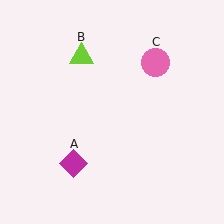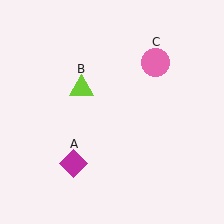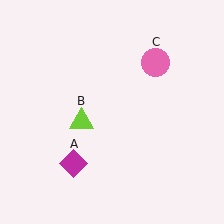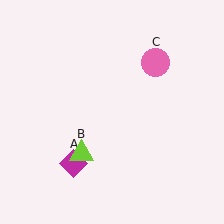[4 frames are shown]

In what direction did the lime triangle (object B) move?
The lime triangle (object B) moved down.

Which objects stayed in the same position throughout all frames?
Magenta diamond (object A) and pink circle (object C) remained stationary.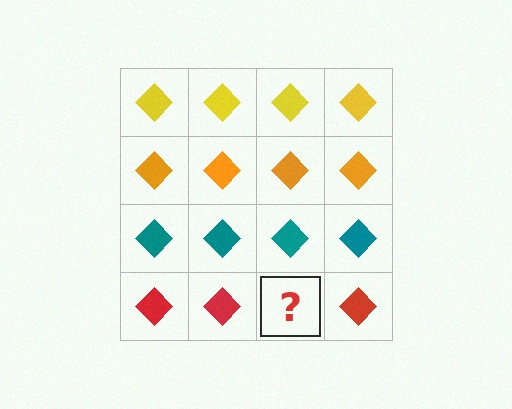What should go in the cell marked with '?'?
The missing cell should contain a red diamond.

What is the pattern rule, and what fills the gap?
The rule is that each row has a consistent color. The gap should be filled with a red diamond.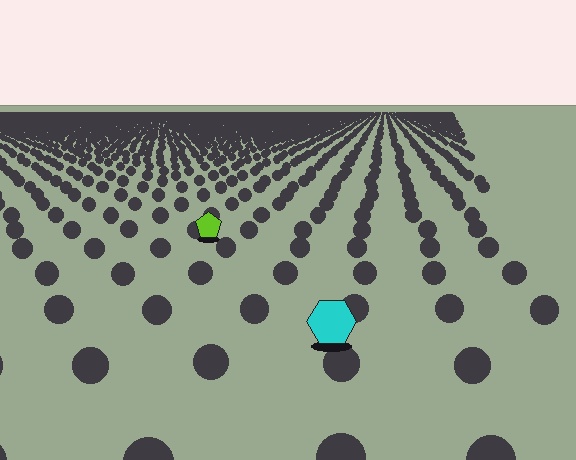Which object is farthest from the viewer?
The lime pentagon is farthest from the viewer. It appears smaller and the ground texture around it is denser.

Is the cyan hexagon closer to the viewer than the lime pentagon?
Yes. The cyan hexagon is closer — you can tell from the texture gradient: the ground texture is coarser near it.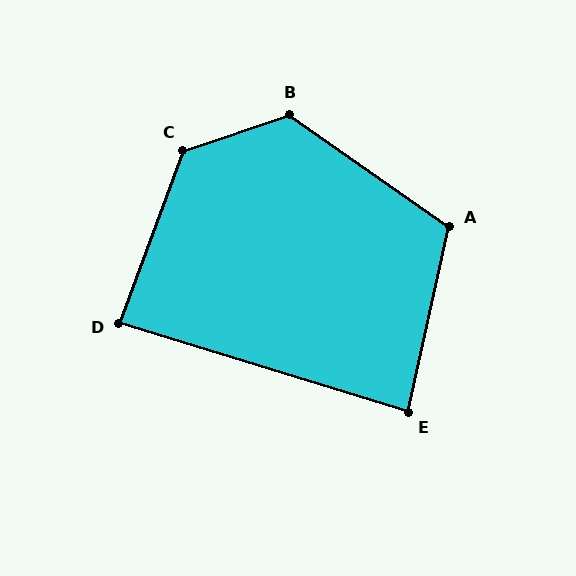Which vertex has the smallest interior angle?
E, at approximately 85 degrees.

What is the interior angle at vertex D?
Approximately 87 degrees (approximately right).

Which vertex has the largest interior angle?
C, at approximately 129 degrees.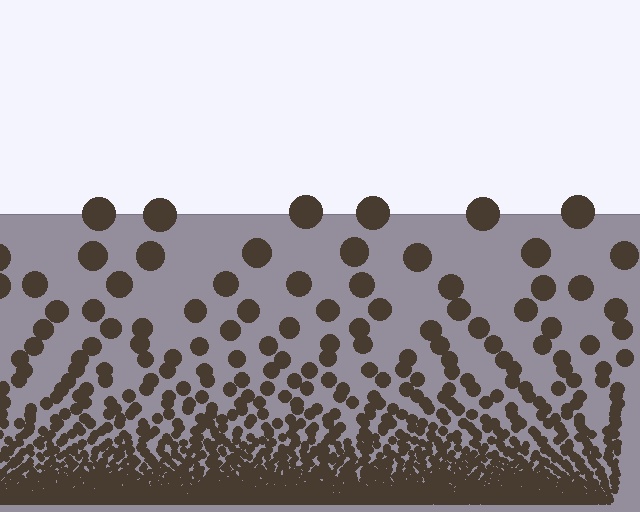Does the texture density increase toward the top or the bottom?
Density increases toward the bottom.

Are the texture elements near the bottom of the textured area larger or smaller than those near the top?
Smaller. The gradient is inverted — elements near the bottom are smaller and denser.